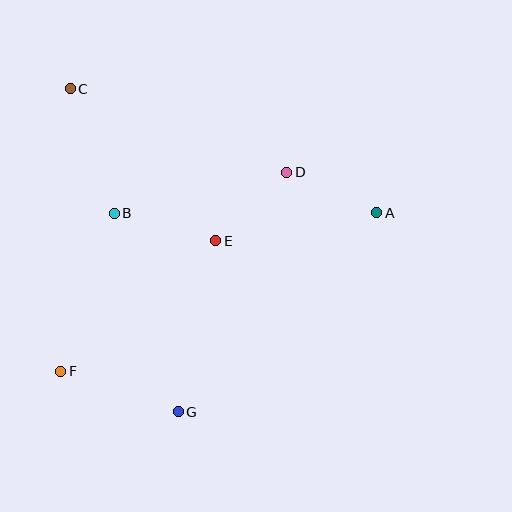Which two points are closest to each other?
Points A and D are closest to each other.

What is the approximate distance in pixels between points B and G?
The distance between B and G is approximately 209 pixels.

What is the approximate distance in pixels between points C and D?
The distance between C and D is approximately 232 pixels.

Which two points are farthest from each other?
Points A and F are farthest from each other.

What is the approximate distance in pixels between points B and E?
The distance between B and E is approximately 105 pixels.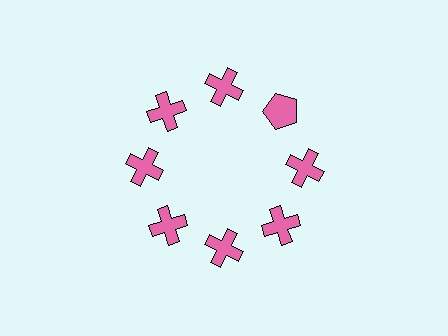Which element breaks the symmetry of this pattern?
The pink pentagon at roughly the 2 o'clock position breaks the symmetry. All other shapes are pink crosses.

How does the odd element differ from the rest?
It has a different shape: pentagon instead of cross.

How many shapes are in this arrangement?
There are 8 shapes arranged in a ring pattern.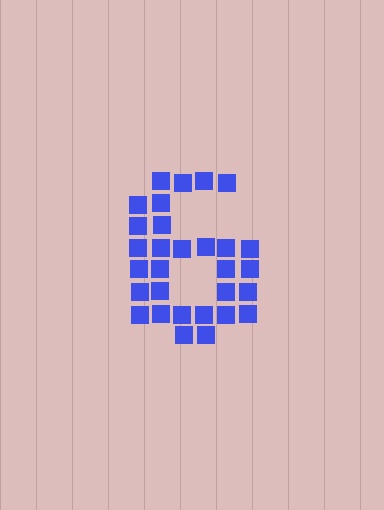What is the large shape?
The large shape is the digit 6.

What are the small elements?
The small elements are squares.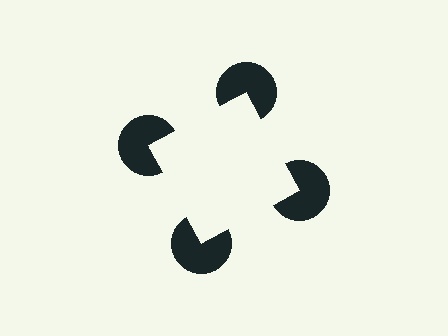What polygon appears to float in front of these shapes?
An illusory square — its edges are inferred from the aligned wedge cuts in the pac-man discs, not physically drawn.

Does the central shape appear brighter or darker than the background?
It typically appears slightly brighter than the background, even though no actual brightness change is drawn.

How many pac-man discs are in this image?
There are 4 — one at each vertex of the illusory square.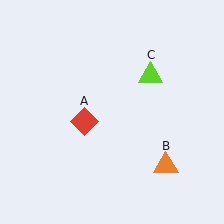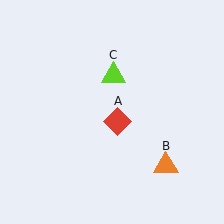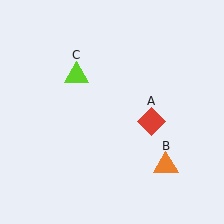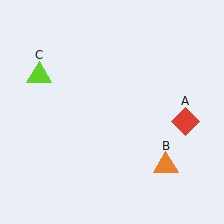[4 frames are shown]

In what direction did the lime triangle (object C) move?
The lime triangle (object C) moved left.